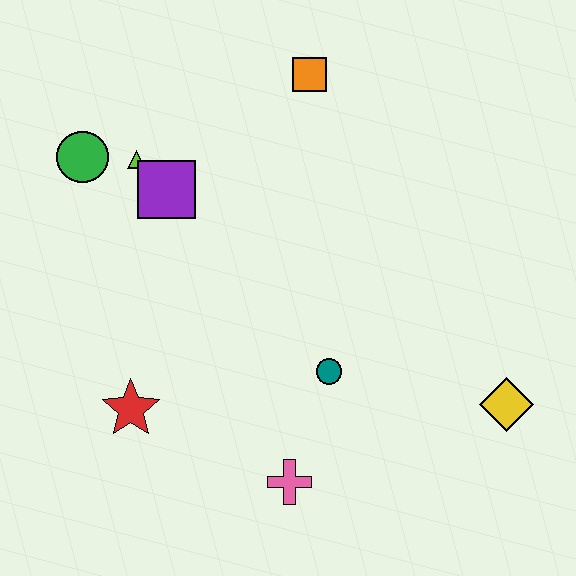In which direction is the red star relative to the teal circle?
The red star is to the left of the teal circle.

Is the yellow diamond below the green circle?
Yes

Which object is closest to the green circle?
The lime triangle is closest to the green circle.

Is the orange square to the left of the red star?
No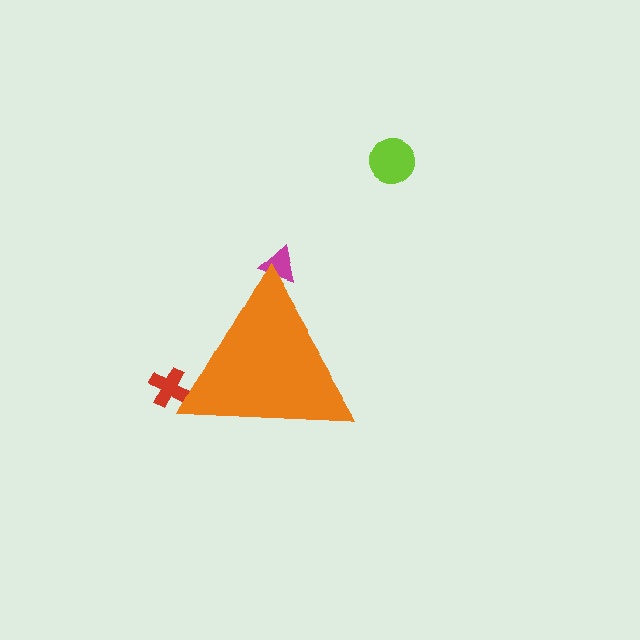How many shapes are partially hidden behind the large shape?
2 shapes are partially hidden.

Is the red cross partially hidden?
Yes, the red cross is partially hidden behind the orange triangle.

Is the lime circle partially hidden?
No, the lime circle is fully visible.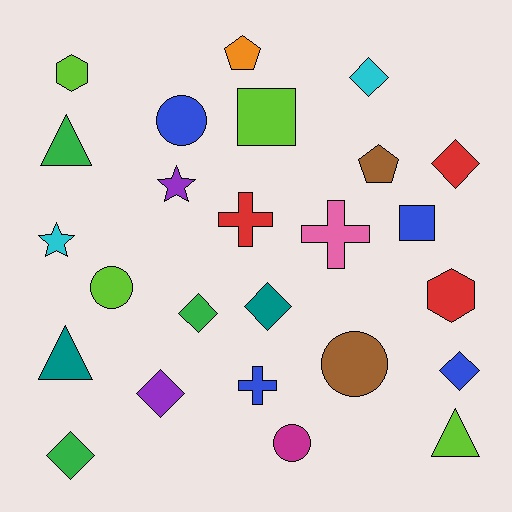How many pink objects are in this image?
There is 1 pink object.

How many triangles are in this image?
There are 3 triangles.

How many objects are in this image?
There are 25 objects.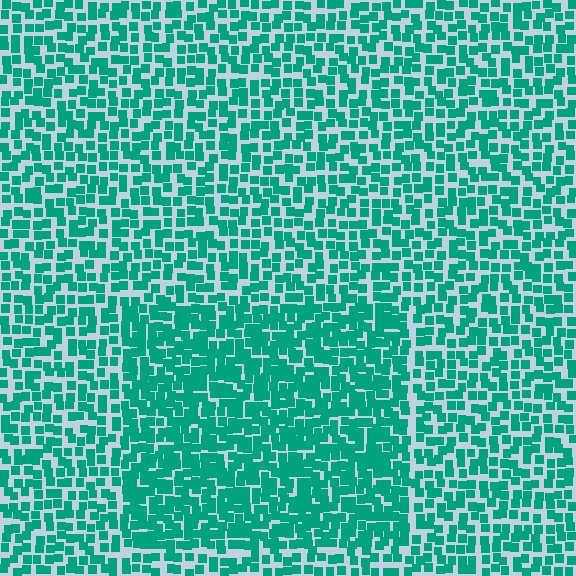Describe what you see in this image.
The image contains small teal elements arranged at two different densities. A rectangle-shaped region is visible where the elements are more densely packed than the surrounding area.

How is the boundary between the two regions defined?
The boundary is defined by a change in element density (approximately 1.6x ratio). All elements are the same color, size, and shape.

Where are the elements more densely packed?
The elements are more densely packed inside the rectangle boundary.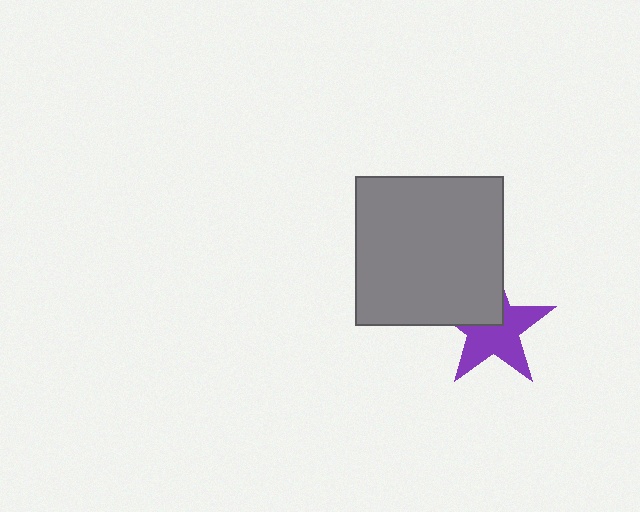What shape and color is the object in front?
The object in front is a gray square.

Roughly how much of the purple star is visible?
About half of it is visible (roughly 64%).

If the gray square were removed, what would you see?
You would see the complete purple star.